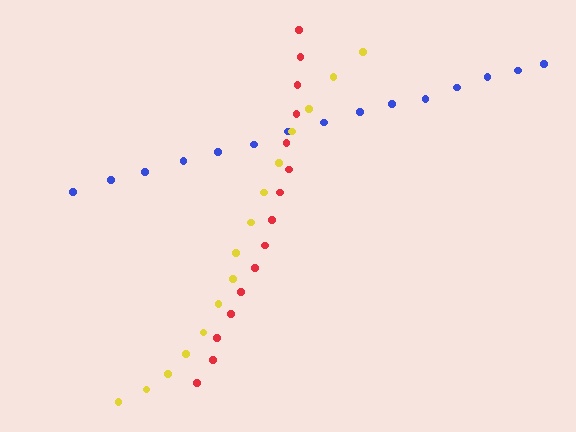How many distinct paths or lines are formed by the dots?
There are 3 distinct paths.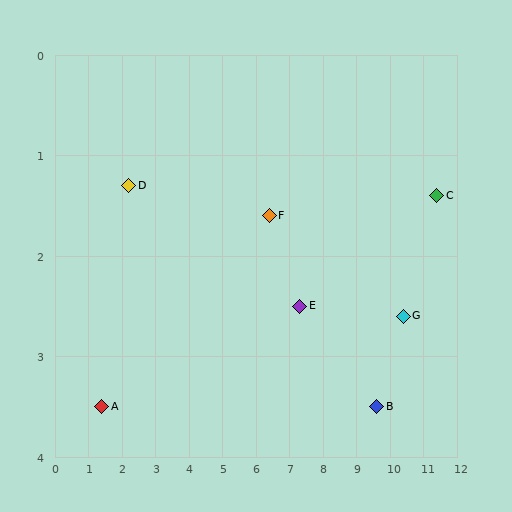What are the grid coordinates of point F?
Point F is at approximately (6.4, 1.6).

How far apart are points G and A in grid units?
Points G and A are about 9.0 grid units apart.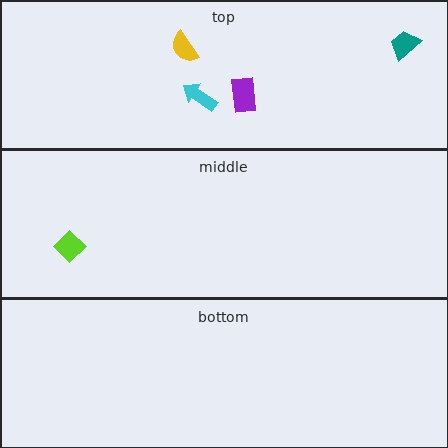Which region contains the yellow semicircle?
The top region.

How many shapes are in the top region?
4.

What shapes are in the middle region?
The lime diamond.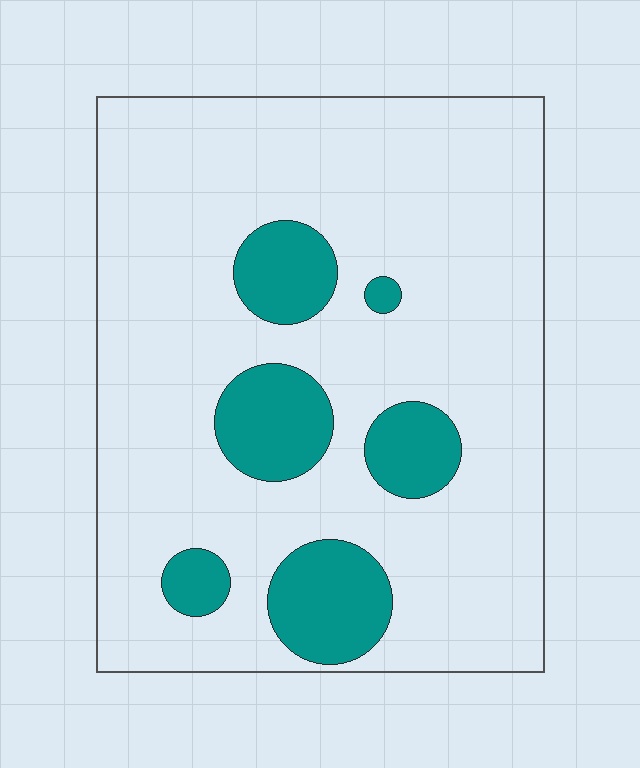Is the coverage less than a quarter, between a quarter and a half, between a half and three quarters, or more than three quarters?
Less than a quarter.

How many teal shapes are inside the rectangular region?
6.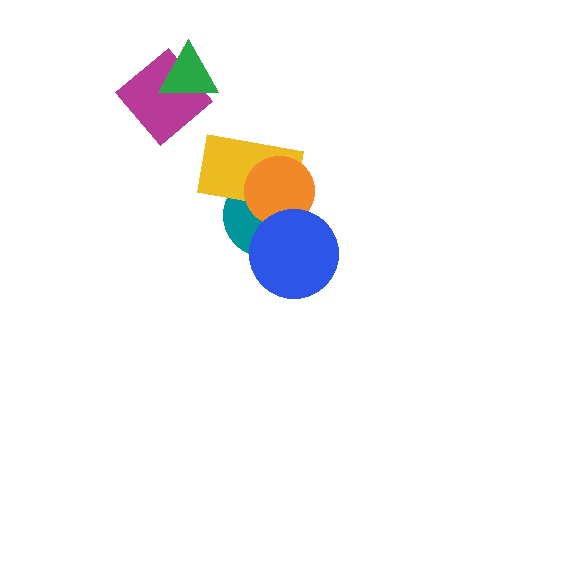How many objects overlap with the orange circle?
3 objects overlap with the orange circle.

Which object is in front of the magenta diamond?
The green triangle is in front of the magenta diamond.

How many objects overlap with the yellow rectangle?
2 objects overlap with the yellow rectangle.